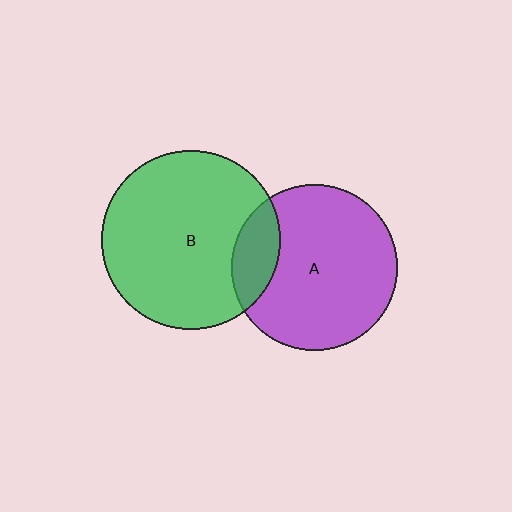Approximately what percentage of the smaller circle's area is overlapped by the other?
Approximately 15%.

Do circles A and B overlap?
Yes.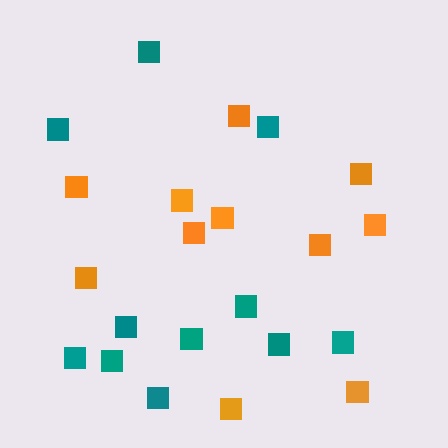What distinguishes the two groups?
There are 2 groups: one group of orange squares (11) and one group of teal squares (11).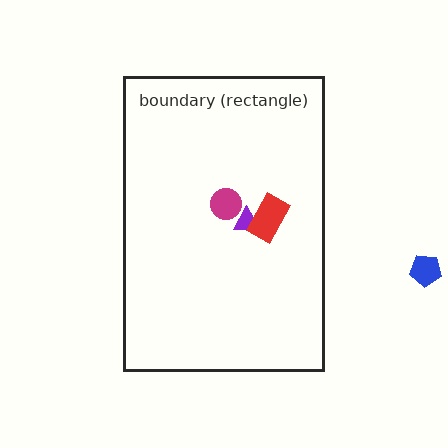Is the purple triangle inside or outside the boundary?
Inside.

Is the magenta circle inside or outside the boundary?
Inside.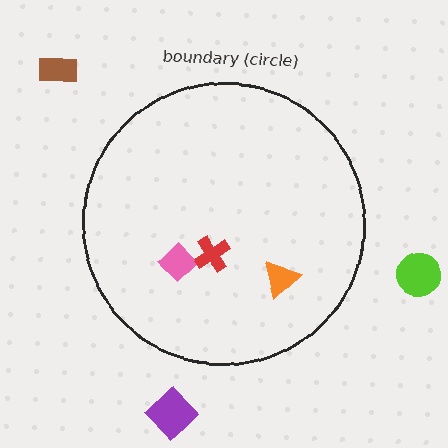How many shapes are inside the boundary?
3 inside, 3 outside.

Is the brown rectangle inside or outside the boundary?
Outside.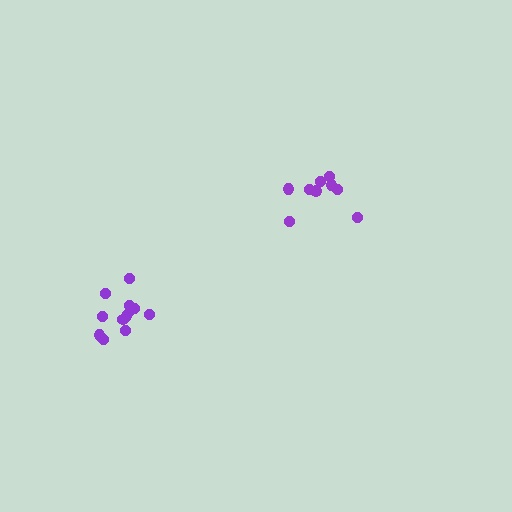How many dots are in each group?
Group 1: 12 dots, Group 2: 9 dots (21 total).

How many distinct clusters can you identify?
There are 2 distinct clusters.